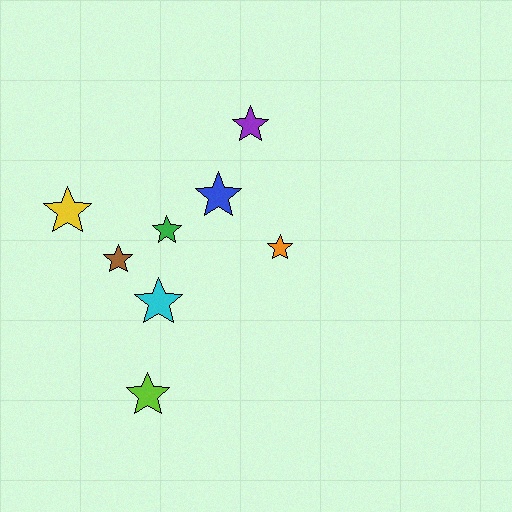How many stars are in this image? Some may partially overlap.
There are 8 stars.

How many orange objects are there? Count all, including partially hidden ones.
There is 1 orange object.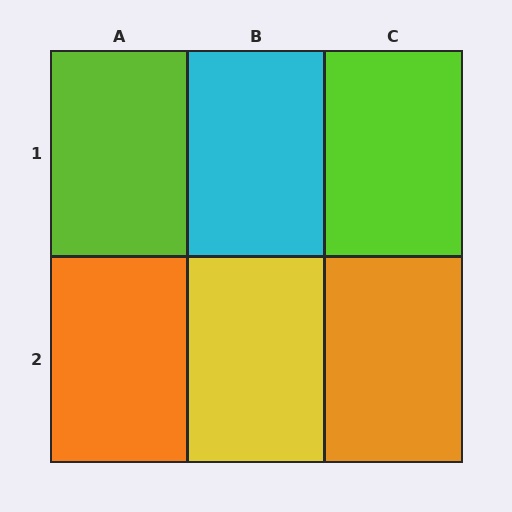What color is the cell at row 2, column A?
Orange.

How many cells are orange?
2 cells are orange.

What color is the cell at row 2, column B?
Yellow.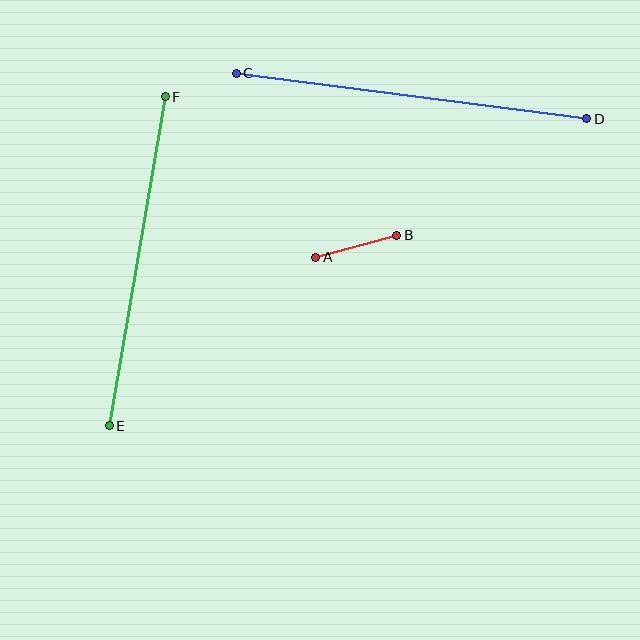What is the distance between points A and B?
The distance is approximately 84 pixels.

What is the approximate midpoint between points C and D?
The midpoint is at approximately (411, 96) pixels.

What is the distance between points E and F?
The distance is approximately 334 pixels.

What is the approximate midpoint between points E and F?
The midpoint is at approximately (137, 261) pixels.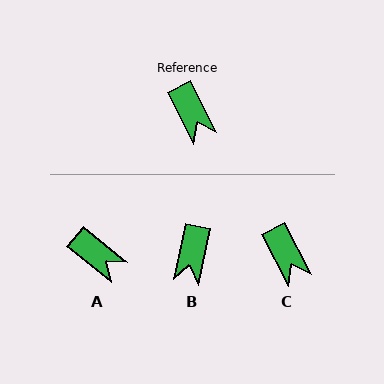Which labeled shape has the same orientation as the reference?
C.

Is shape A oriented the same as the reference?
No, it is off by about 23 degrees.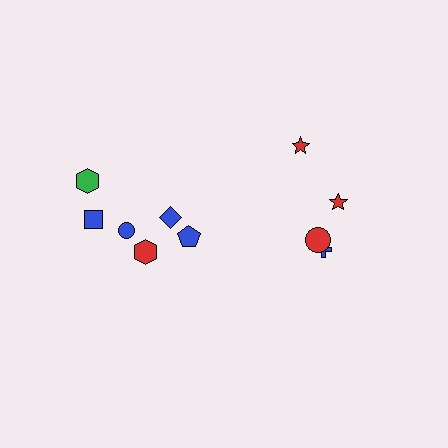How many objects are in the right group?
There are 4 objects.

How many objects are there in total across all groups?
There are 10 objects.